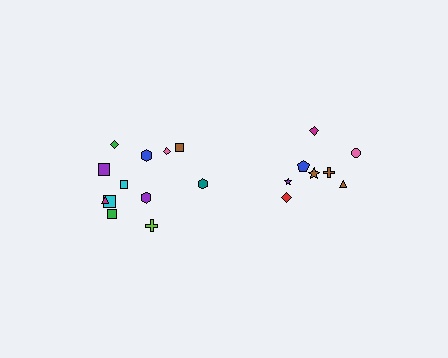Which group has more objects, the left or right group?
The left group.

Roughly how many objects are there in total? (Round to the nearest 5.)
Roughly 20 objects in total.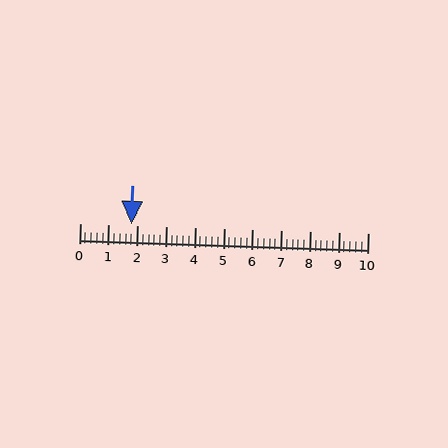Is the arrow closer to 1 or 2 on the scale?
The arrow is closer to 2.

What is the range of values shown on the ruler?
The ruler shows values from 0 to 10.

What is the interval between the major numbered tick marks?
The major tick marks are spaced 1 units apart.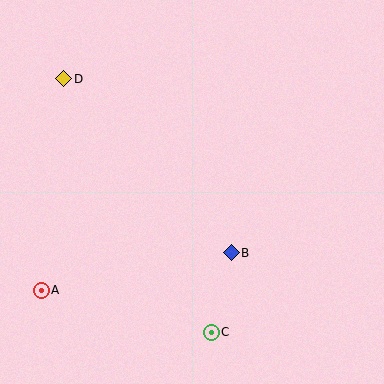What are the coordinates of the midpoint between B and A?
The midpoint between B and A is at (136, 271).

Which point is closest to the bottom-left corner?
Point A is closest to the bottom-left corner.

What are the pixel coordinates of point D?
Point D is at (64, 79).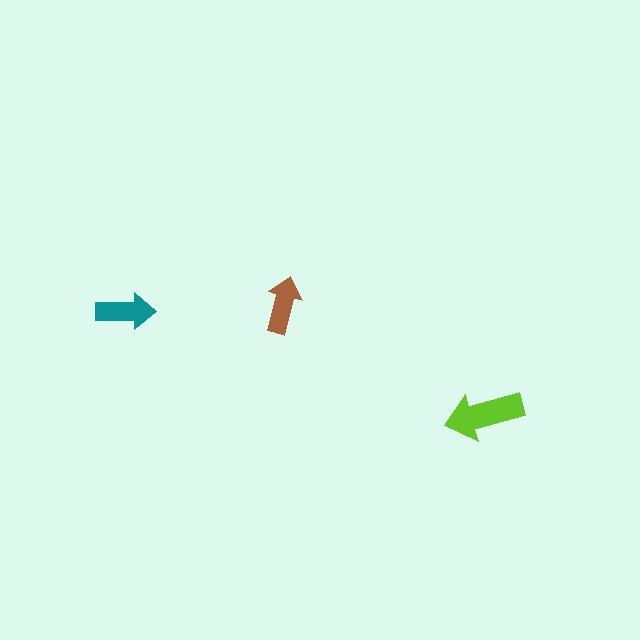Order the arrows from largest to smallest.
the lime one, the teal one, the brown one.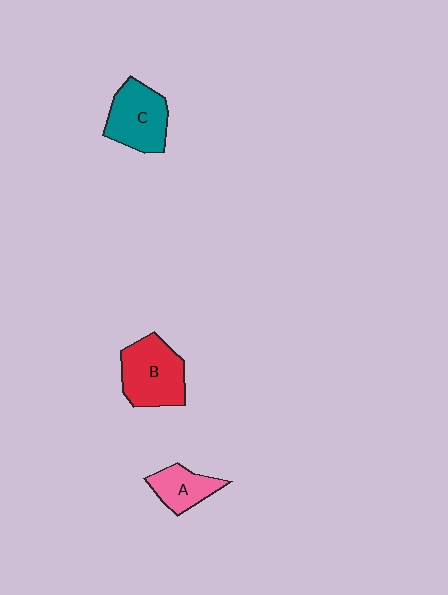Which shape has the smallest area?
Shape A (pink).